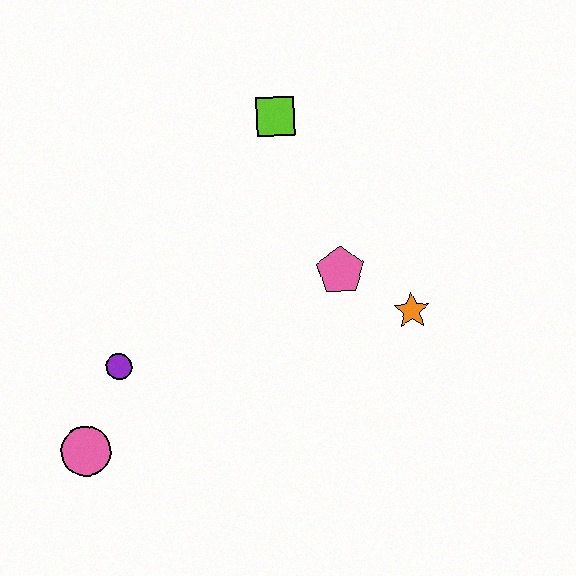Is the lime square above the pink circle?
Yes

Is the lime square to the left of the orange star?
Yes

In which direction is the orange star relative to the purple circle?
The orange star is to the right of the purple circle.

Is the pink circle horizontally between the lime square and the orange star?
No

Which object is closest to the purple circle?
The pink circle is closest to the purple circle.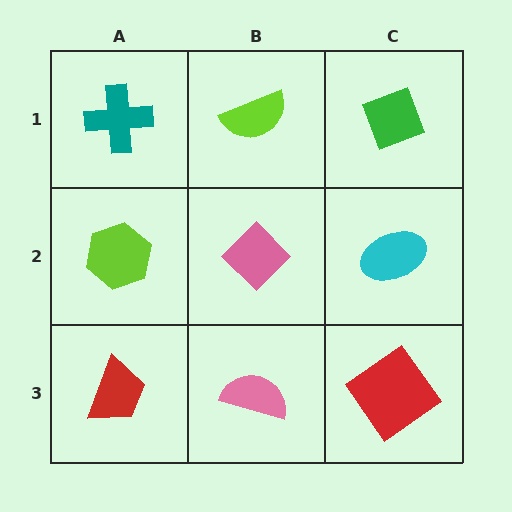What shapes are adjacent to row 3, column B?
A pink diamond (row 2, column B), a red trapezoid (row 3, column A), a red diamond (row 3, column C).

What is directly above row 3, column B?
A pink diamond.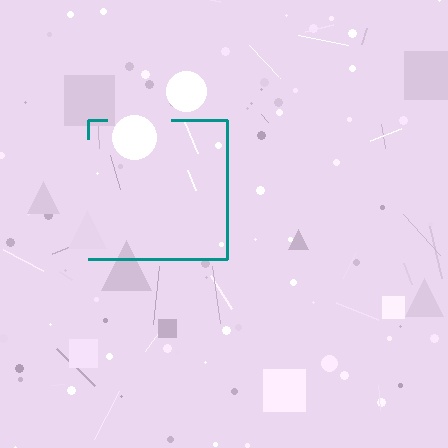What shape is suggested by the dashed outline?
The dashed outline suggests a square.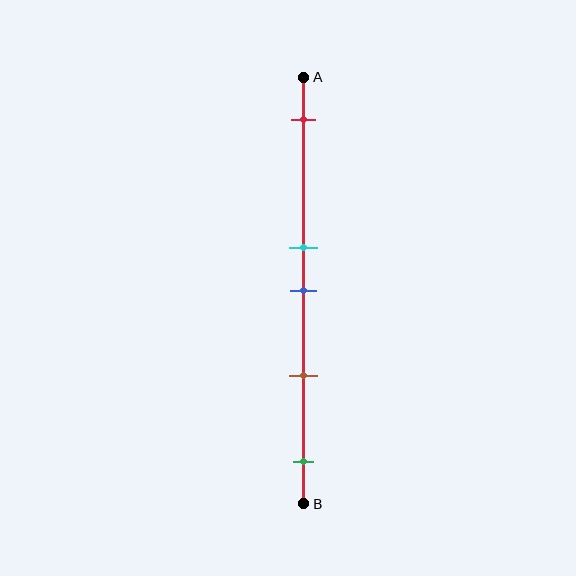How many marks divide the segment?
There are 5 marks dividing the segment.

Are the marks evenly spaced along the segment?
No, the marks are not evenly spaced.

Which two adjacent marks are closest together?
The cyan and blue marks are the closest adjacent pair.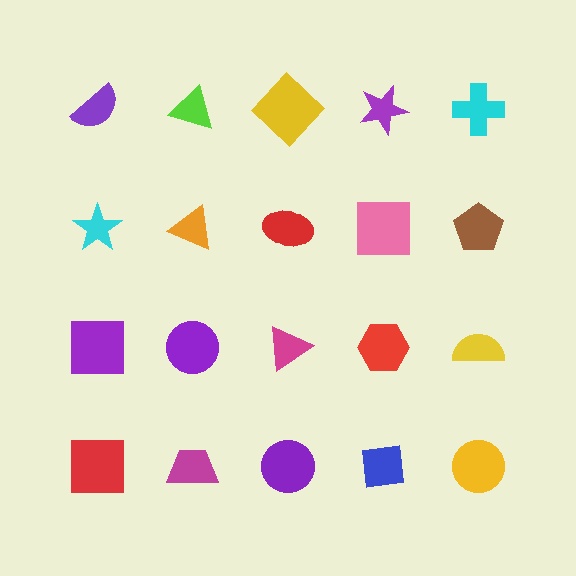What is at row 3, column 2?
A purple circle.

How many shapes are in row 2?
5 shapes.